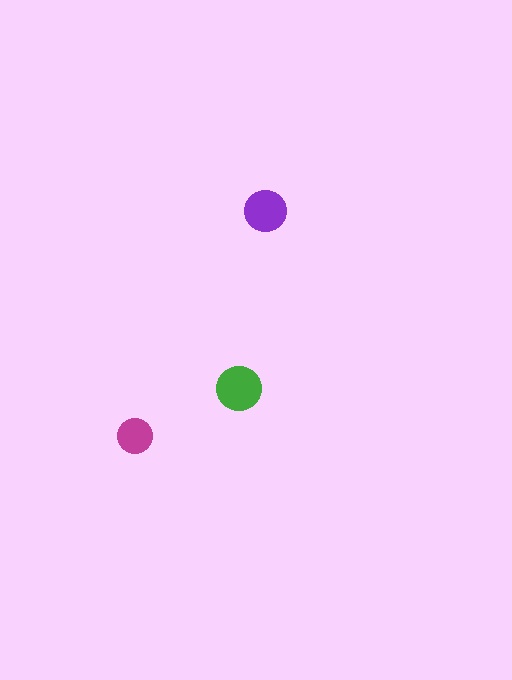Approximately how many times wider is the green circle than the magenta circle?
About 1.5 times wider.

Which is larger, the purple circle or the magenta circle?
The purple one.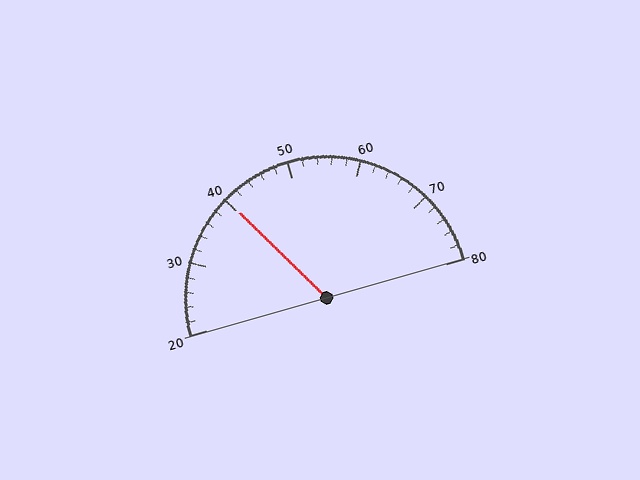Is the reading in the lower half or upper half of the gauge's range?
The reading is in the lower half of the range (20 to 80).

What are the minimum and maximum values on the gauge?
The gauge ranges from 20 to 80.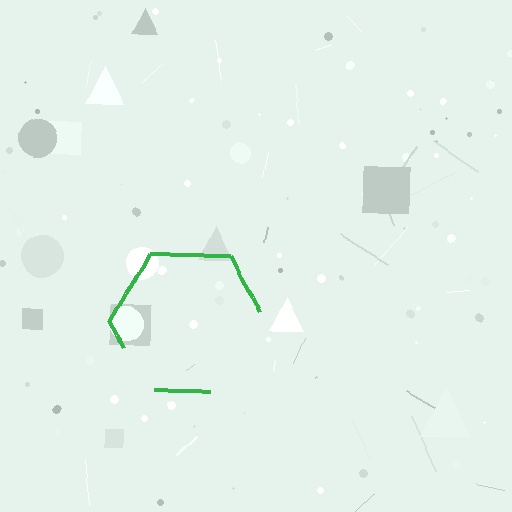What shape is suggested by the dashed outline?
The dashed outline suggests a hexagon.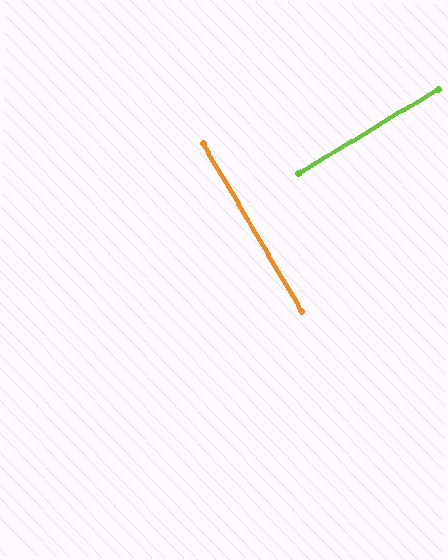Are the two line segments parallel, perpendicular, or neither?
Perpendicular — they meet at approximately 89°.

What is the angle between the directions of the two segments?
Approximately 89 degrees.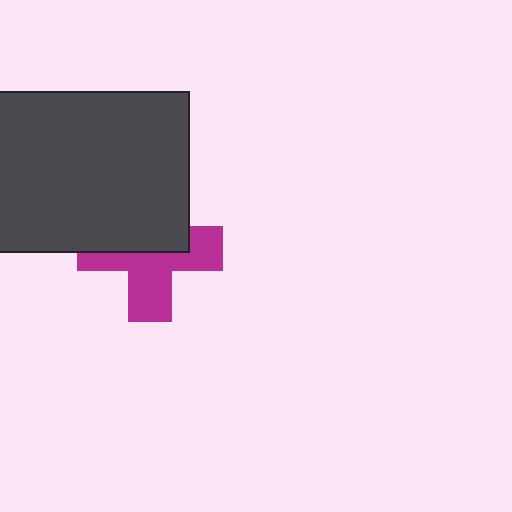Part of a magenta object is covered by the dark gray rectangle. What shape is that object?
It is a cross.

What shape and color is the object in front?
The object in front is a dark gray rectangle.